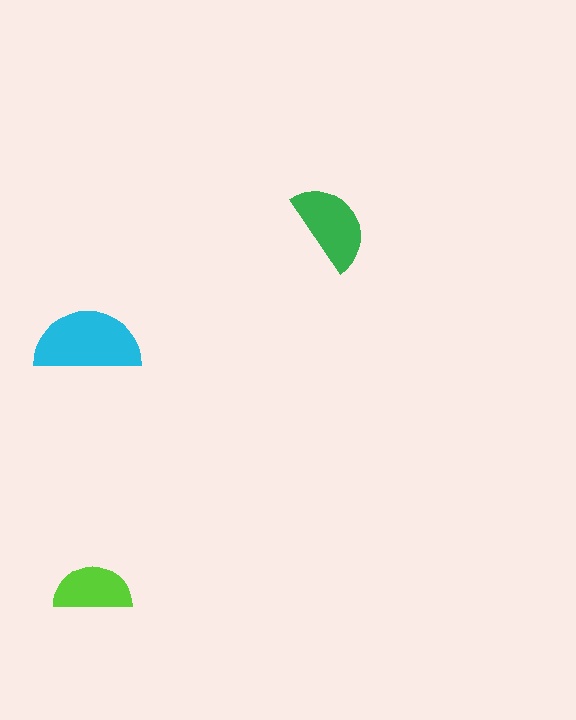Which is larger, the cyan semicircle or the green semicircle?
The cyan one.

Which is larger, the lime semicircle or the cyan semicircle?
The cyan one.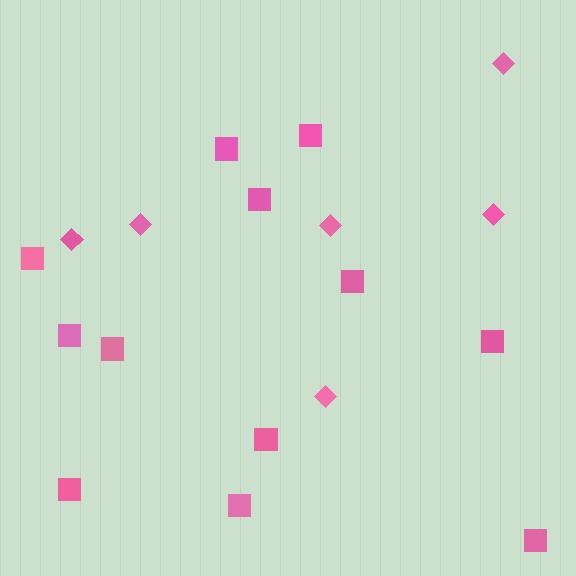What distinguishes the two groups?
There are 2 groups: one group of diamonds (6) and one group of squares (12).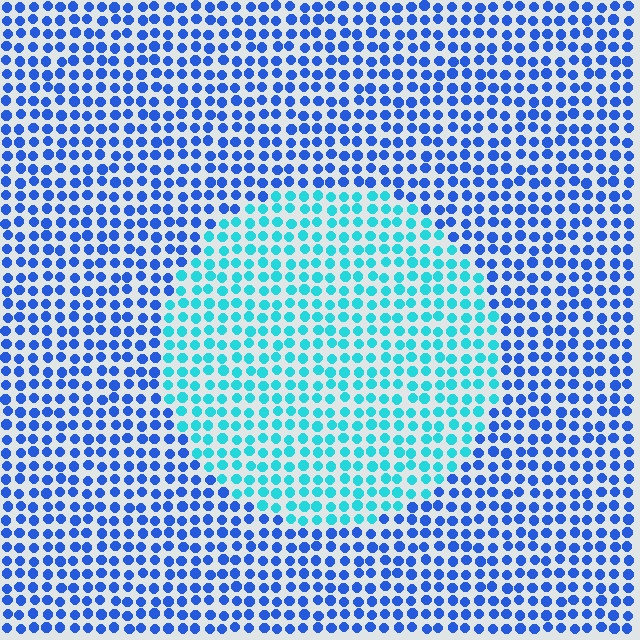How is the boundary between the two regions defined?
The boundary is defined purely by a slight shift in hue (about 41 degrees). Spacing, size, and orientation are identical on both sides.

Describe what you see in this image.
The image is filled with small blue elements in a uniform arrangement. A circle-shaped region is visible where the elements are tinted to a slightly different hue, forming a subtle color boundary.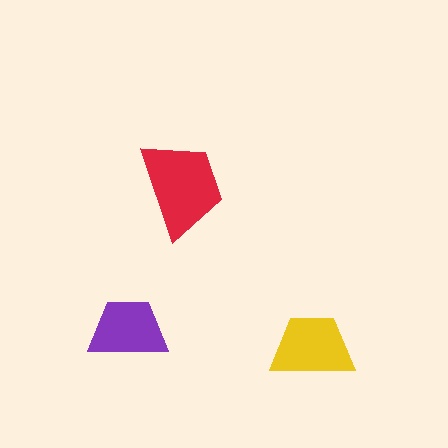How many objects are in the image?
There are 3 objects in the image.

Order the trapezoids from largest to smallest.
the red one, the yellow one, the purple one.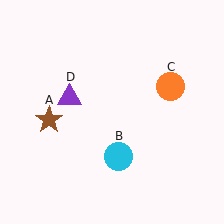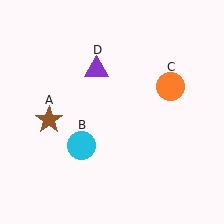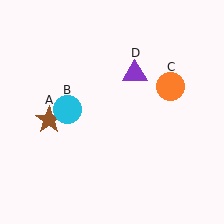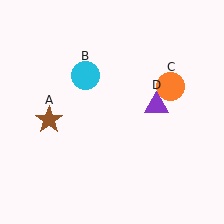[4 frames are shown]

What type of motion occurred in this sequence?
The cyan circle (object B), purple triangle (object D) rotated clockwise around the center of the scene.